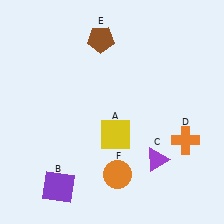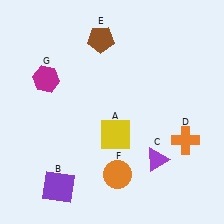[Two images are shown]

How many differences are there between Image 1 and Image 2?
There is 1 difference between the two images.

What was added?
A magenta hexagon (G) was added in Image 2.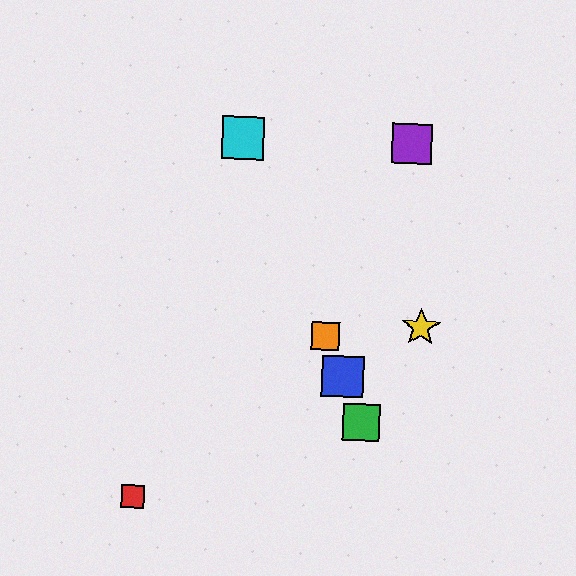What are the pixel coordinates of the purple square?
The purple square is at (412, 144).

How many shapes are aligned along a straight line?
4 shapes (the blue square, the green square, the orange square, the cyan square) are aligned along a straight line.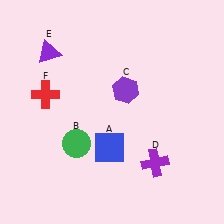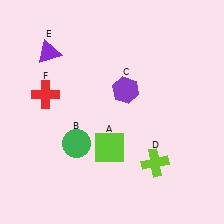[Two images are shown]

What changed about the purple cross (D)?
In Image 1, D is purple. In Image 2, it changed to lime.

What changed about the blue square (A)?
In Image 1, A is blue. In Image 2, it changed to lime.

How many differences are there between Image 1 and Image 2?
There are 2 differences between the two images.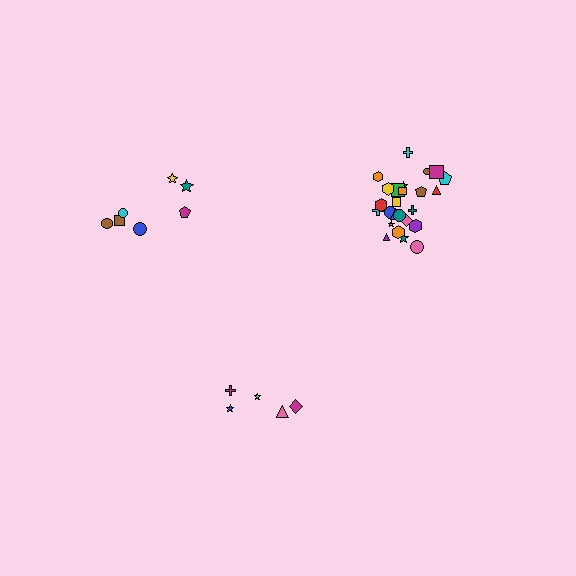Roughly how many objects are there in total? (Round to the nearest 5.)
Roughly 35 objects in total.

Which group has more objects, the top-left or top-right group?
The top-right group.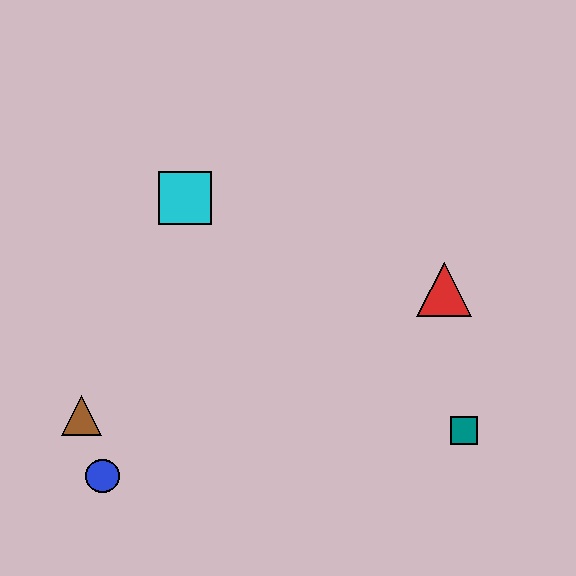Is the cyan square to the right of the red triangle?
No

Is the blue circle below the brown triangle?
Yes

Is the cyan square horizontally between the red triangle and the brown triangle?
Yes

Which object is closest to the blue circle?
The brown triangle is closest to the blue circle.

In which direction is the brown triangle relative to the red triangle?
The brown triangle is to the left of the red triangle.